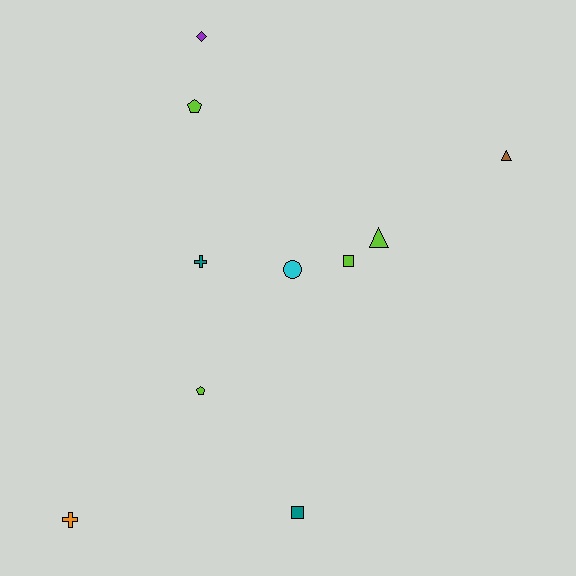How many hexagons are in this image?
There are no hexagons.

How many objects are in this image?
There are 10 objects.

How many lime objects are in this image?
There are 4 lime objects.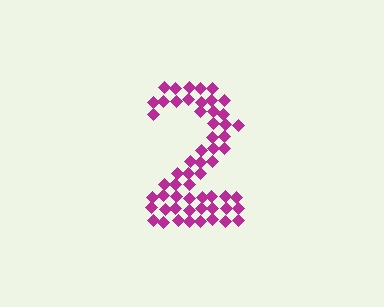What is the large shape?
The large shape is the digit 2.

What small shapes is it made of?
It is made of small diamonds.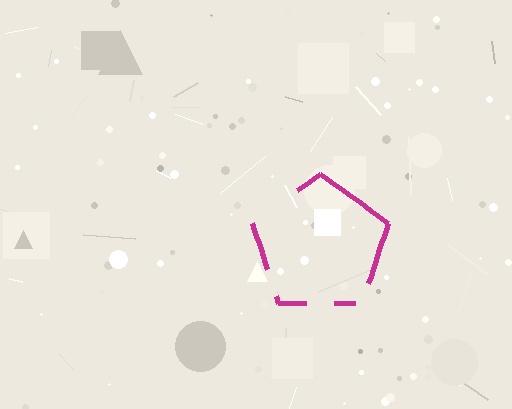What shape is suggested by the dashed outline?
The dashed outline suggests a pentagon.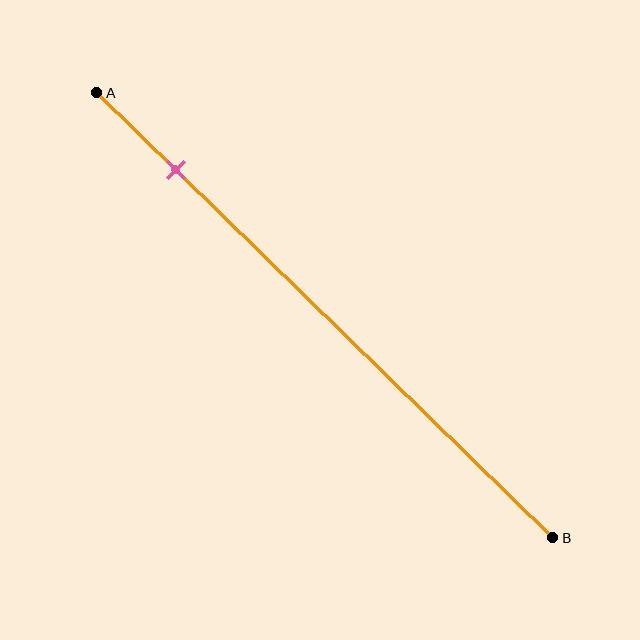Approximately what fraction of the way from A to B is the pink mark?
The pink mark is approximately 15% of the way from A to B.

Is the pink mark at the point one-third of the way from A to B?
No, the mark is at about 15% from A, not at the 33% one-third point.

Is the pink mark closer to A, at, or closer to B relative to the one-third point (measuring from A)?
The pink mark is closer to point A than the one-third point of segment AB.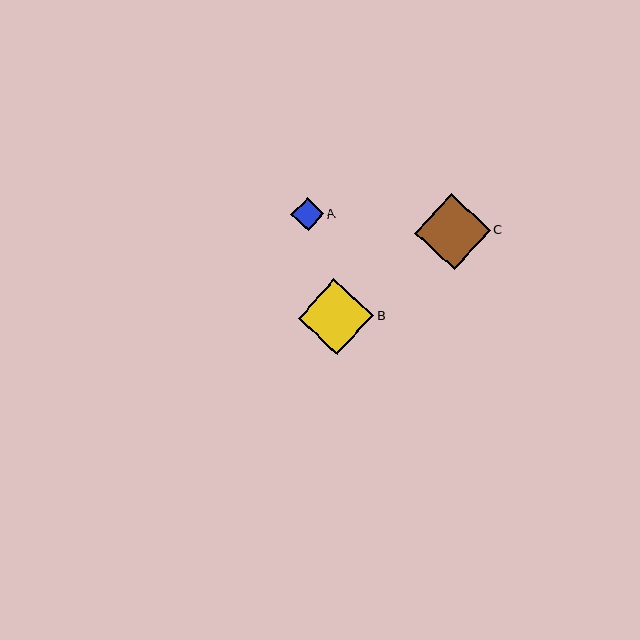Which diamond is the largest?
Diamond B is the largest with a size of approximately 76 pixels.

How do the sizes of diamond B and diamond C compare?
Diamond B and diamond C are approximately the same size.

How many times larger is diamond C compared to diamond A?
Diamond C is approximately 2.3 times the size of diamond A.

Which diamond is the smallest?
Diamond A is the smallest with a size of approximately 32 pixels.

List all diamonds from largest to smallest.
From largest to smallest: B, C, A.